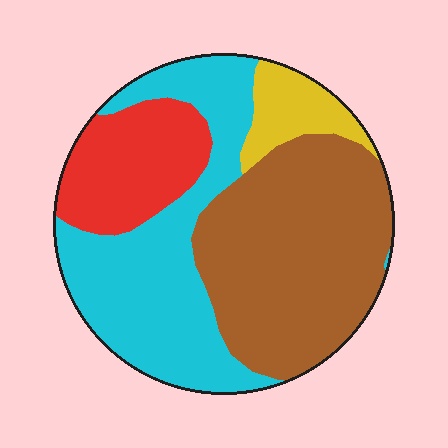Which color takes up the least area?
Yellow, at roughly 10%.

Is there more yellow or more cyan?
Cyan.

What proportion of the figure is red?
Red covers 17% of the figure.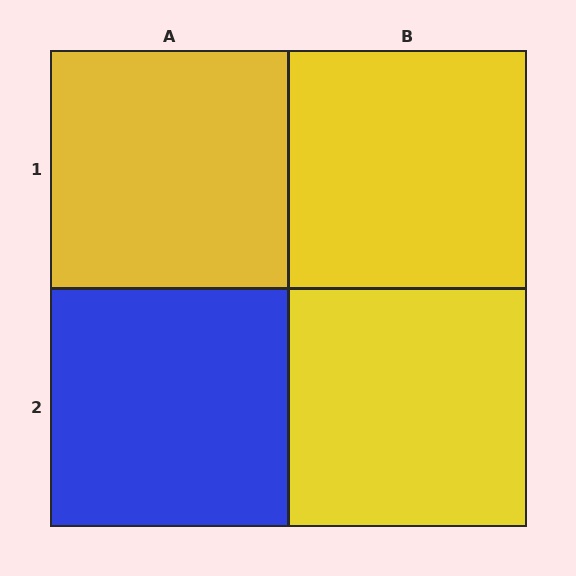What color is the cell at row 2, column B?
Yellow.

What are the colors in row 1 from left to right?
Yellow, yellow.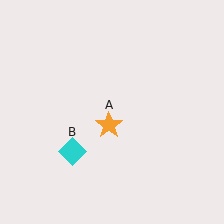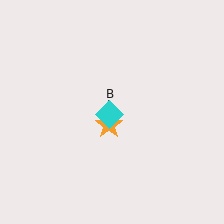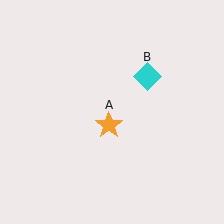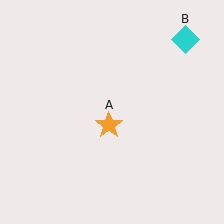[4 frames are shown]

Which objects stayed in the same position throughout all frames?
Orange star (object A) remained stationary.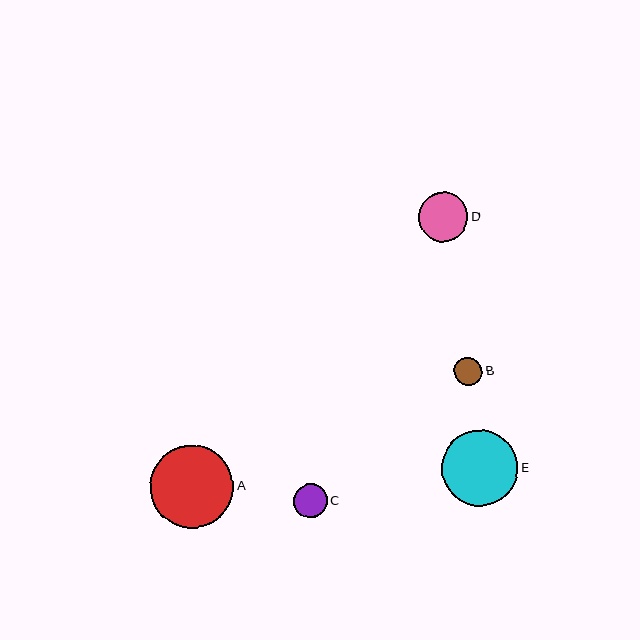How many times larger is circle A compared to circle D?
Circle A is approximately 1.7 times the size of circle D.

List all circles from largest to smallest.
From largest to smallest: A, E, D, C, B.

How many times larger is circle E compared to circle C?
Circle E is approximately 2.3 times the size of circle C.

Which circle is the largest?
Circle A is the largest with a size of approximately 83 pixels.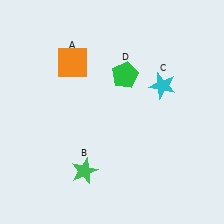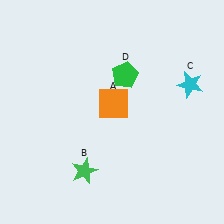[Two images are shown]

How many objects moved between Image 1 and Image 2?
2 objects moved between the two images.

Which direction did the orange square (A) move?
The orange square (A) moved down.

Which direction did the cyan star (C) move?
The cyan star (C) moved right.